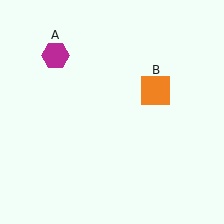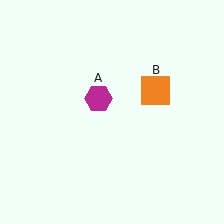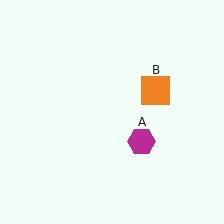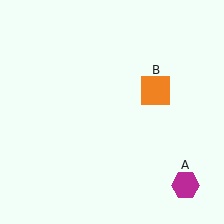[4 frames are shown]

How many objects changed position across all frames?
1 object changed position: magenta hexagon (object A).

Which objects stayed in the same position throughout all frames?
Orange square (object B) remained stationary.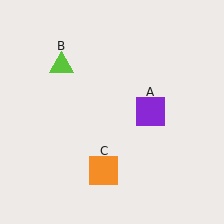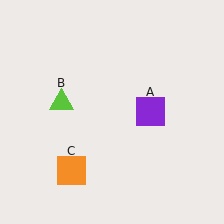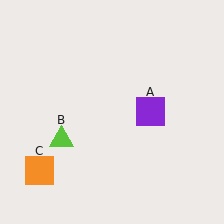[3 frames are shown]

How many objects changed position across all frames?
2 objects changed position: lime triangle (object B), orange square (object C).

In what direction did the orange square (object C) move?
The orange square (object C) moved left.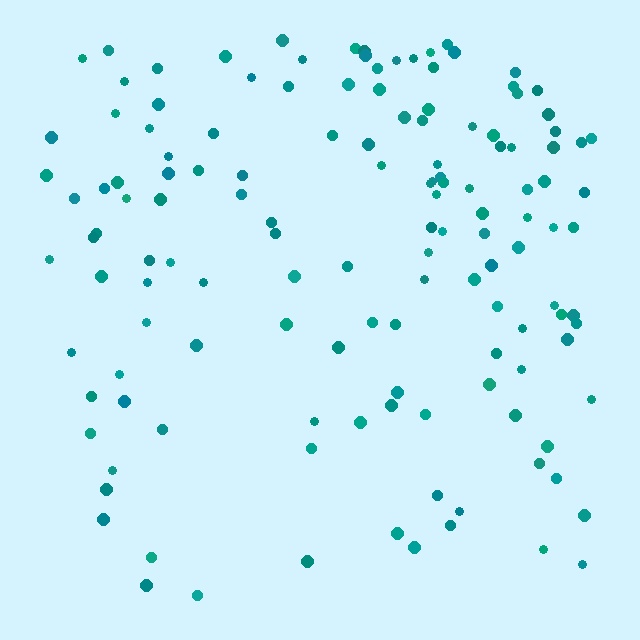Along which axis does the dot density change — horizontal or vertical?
Vertical.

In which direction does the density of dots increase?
From bottom to top, with the top side densest.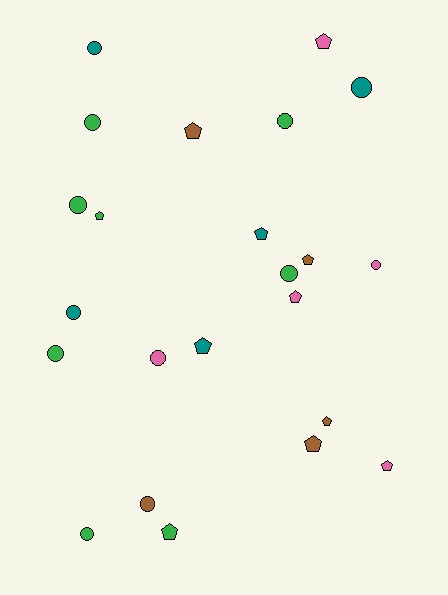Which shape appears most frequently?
Circle, with 12 objects.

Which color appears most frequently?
Green, with 8 objects.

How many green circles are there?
There are 6 green circles.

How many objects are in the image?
There are 23 objects.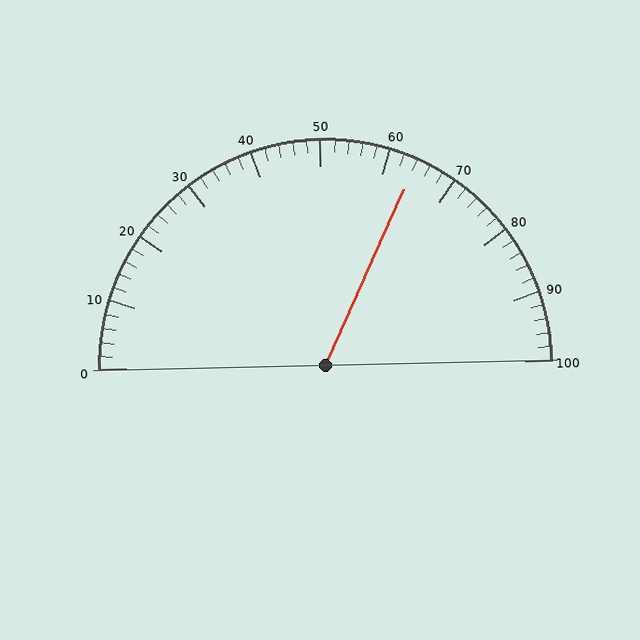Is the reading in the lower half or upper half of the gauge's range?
The reading is in the upper half of the range (0 to 100).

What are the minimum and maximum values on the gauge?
The gauge ranges from 0 to 100.